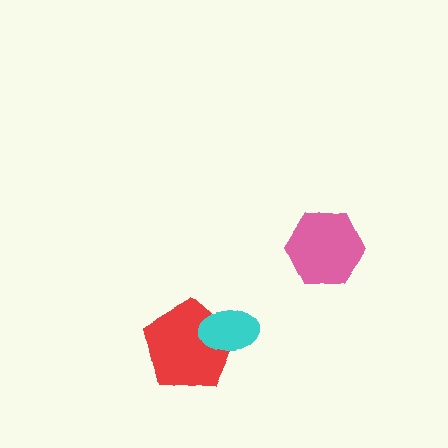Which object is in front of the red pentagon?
The cyan ellipse is in front of the red pentagon.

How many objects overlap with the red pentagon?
1 object overlaps with the red pentagon.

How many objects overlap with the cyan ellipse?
1 object overlaps with the cyan ellipse.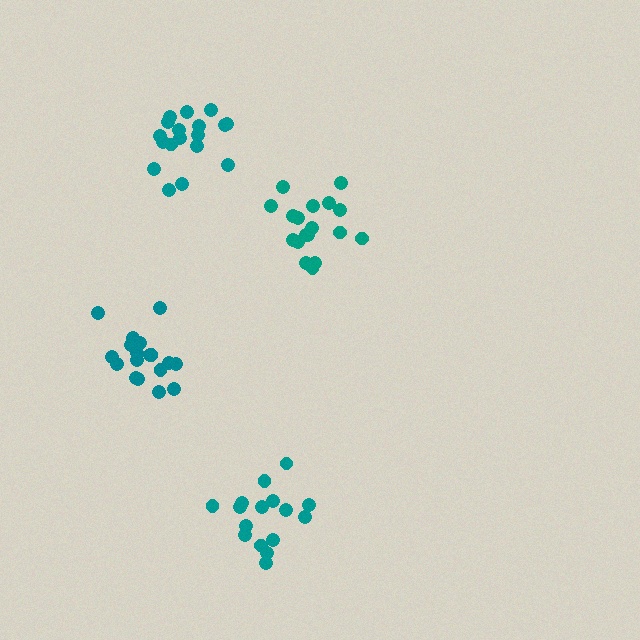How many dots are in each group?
Group 1: 18 dots, Group 2: 16 dots, Group 3: 18 dots, Group 4: 18 dots (70 total).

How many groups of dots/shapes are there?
There are 4 groups.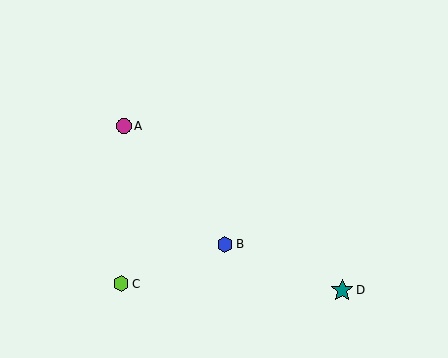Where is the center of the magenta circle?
The center of the magenta circle is at (124, 126).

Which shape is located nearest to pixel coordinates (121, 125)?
The magenta circle (labeled A) at (124, 126) is nearest to that location.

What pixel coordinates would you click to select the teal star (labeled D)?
Click at (342, 290) to select the teal star D.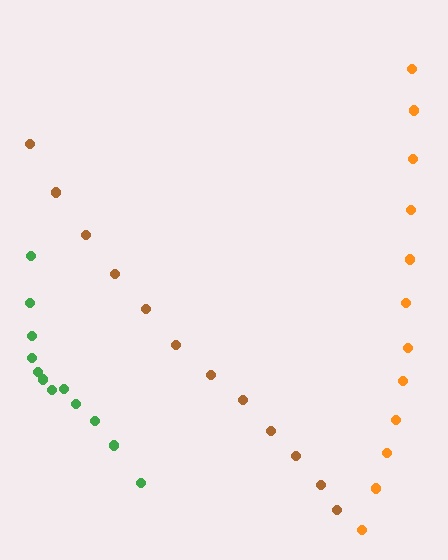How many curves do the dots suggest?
There are 3 distinct paths.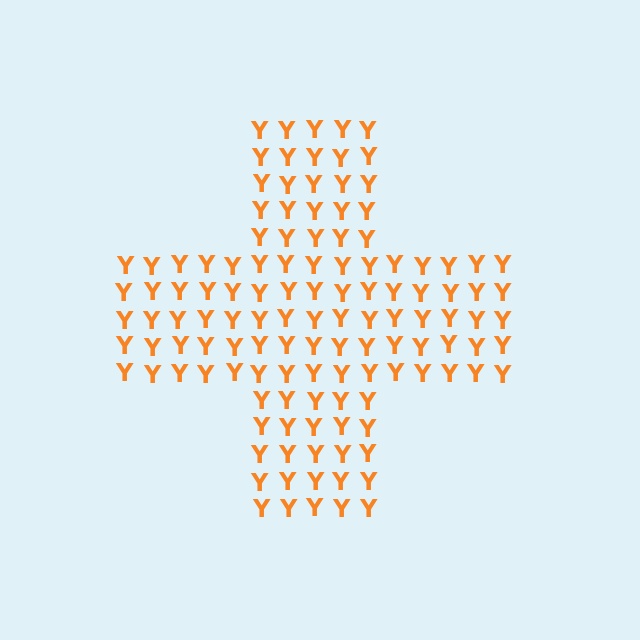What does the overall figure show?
The overall figure shows a cross.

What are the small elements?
The small elements are letter Y's.